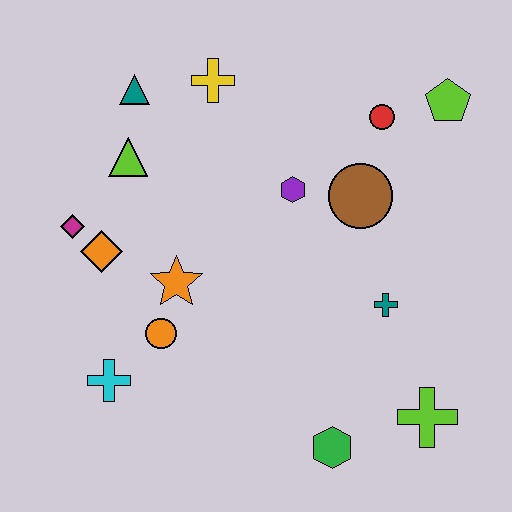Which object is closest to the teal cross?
The brown circle is closest to the teal cross.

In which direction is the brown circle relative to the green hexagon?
The brown circle is above the green hexagon.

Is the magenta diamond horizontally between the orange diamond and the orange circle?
No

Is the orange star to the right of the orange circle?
Yes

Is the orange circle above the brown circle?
No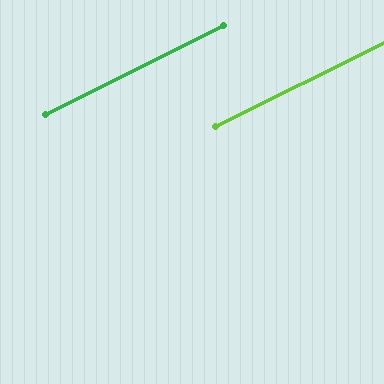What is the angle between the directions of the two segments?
Approximately 0 degrees.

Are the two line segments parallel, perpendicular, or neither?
Parallel — their directions differ by only 0.2°.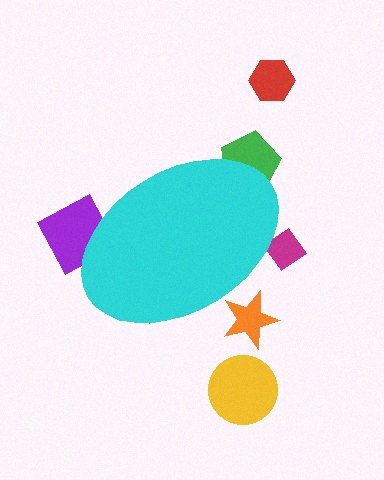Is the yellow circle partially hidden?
No, the yellow circle is fully visible.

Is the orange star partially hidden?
Yes, the orange star is partially hidden behind the cyan ellipse.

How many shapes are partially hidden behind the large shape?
4 shapes are partially hidden.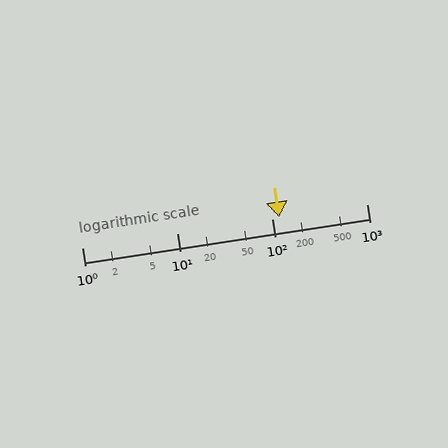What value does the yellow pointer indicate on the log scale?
The pointer indicates approximately 120.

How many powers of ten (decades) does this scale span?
The scale spans 3 decades, from 1 to 1000.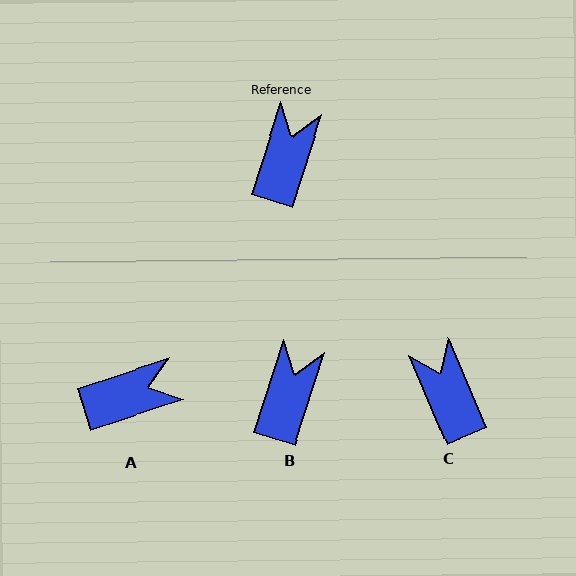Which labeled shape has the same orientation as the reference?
B.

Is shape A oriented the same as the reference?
No, it is off by about 54 degrees.